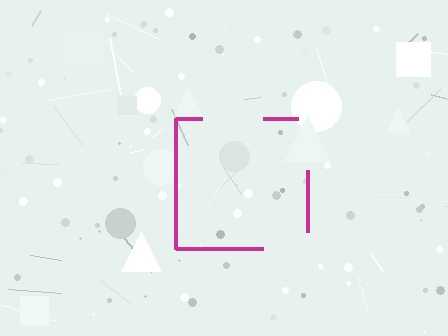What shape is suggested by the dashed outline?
The dashed outline suggests a square.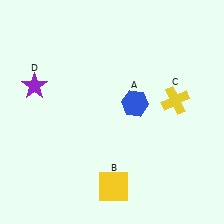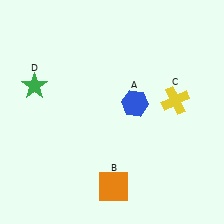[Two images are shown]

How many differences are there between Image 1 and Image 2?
There are 2 differences between the two images.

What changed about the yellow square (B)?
In Image 1, B is yellow. In Image 2, it changed to orange.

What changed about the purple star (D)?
In Image 1, D is purple. In Image 2, it changed to green.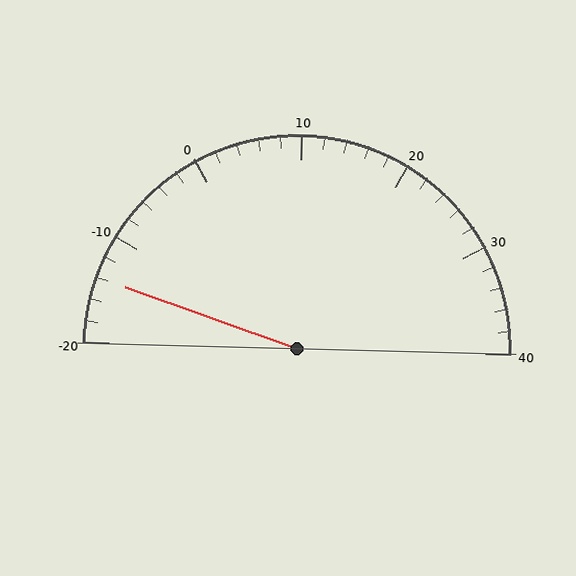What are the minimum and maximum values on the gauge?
The gauge ranges from -20 to 40.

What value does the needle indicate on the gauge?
The needle indicates approximately -14.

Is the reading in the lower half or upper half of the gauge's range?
The reading is in the lower half of the range (-20 to 40).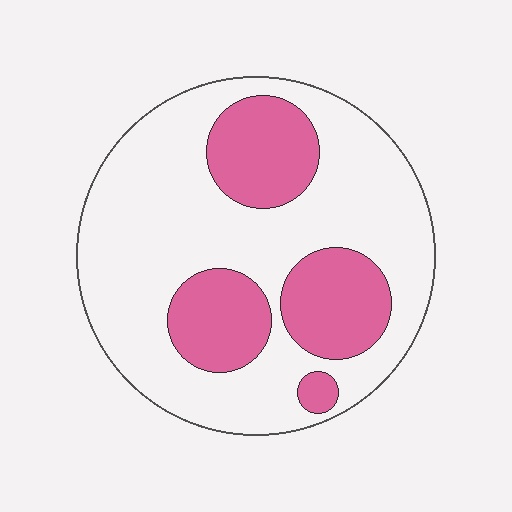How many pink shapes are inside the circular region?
4.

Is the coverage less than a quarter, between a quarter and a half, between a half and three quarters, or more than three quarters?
Between a quarter and a half.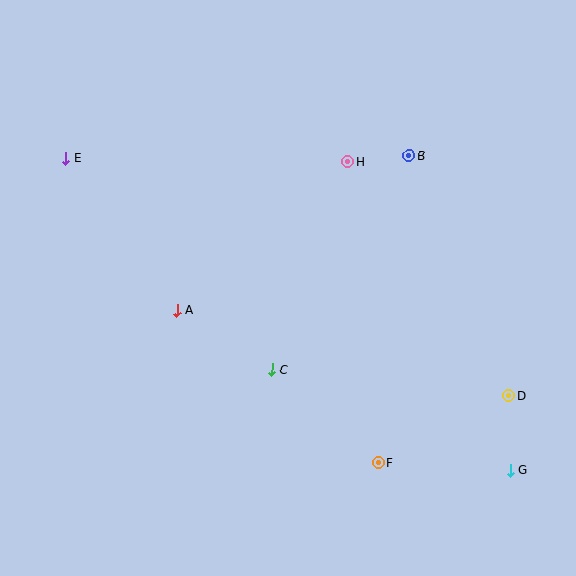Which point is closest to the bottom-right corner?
Point G is closest to the bottom-right corner.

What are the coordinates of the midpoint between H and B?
The midpoint between H and B is at (379, 159).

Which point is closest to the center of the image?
Point C at (272, 369) is closest to the center.